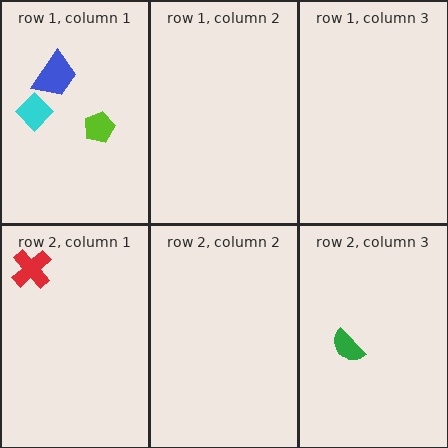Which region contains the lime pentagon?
The row 1, column 1 region.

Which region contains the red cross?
The row 2, column 1 region.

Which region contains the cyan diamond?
The row 1, column 1 region.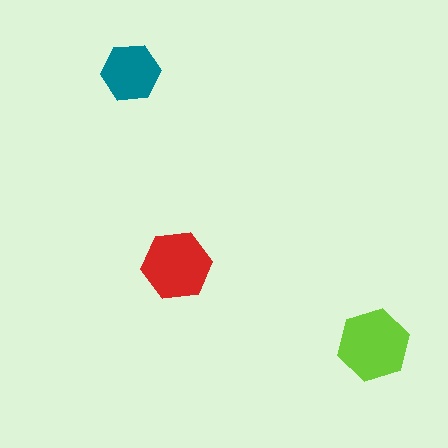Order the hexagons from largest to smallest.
the lime one, the red one, the teal one.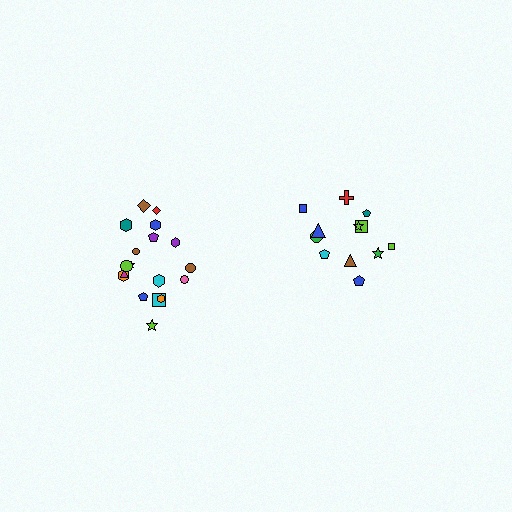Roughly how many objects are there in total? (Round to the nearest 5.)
Roughly 30 objects in total.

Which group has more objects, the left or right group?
The left group.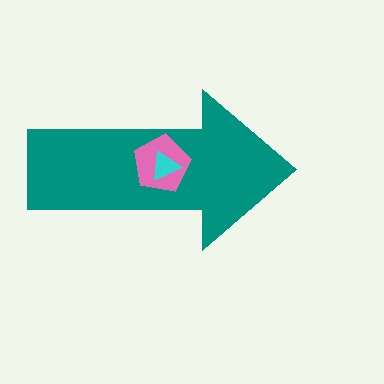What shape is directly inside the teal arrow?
The pink pentagon.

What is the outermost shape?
The teal arrow.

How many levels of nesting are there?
3.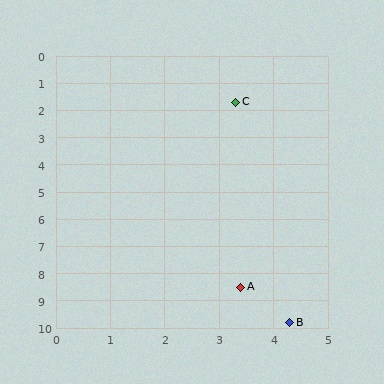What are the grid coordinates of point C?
Point C is at approximately (3.3, 1.7).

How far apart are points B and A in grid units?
Points B and A are about 1.6 grid units apart.